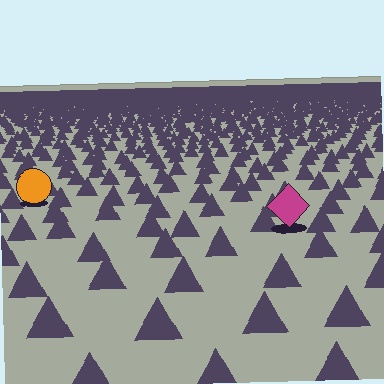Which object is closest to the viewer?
The magenta diamond is closest. The texture marks near it are larger and more spread out.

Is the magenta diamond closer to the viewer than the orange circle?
Yes. The magenta diamond is closer — you can tell from the texture gradient: the ground texture is coarser near it.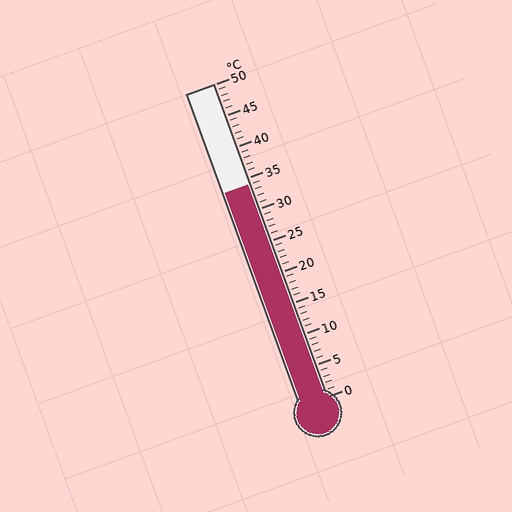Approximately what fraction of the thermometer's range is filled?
The thermometer is filled to approximately 70% of its range.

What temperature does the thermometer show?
The thermometer shows approximately 34°C.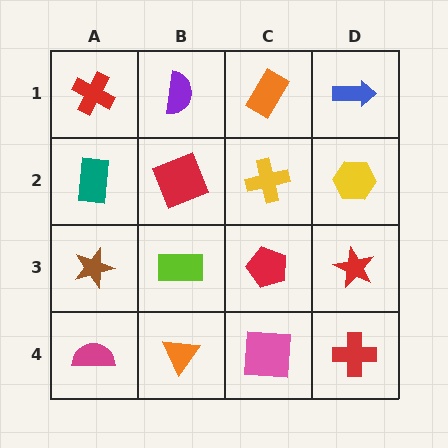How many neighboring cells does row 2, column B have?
4.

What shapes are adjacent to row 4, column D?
A red star (row 3, column D), a pink square (row 4, column C).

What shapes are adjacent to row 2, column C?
An orange rectangle (row 1, column C), a red pentagon (row 3, column C), a red square (row 2, column B), a yellow hexagon (row 2, column D).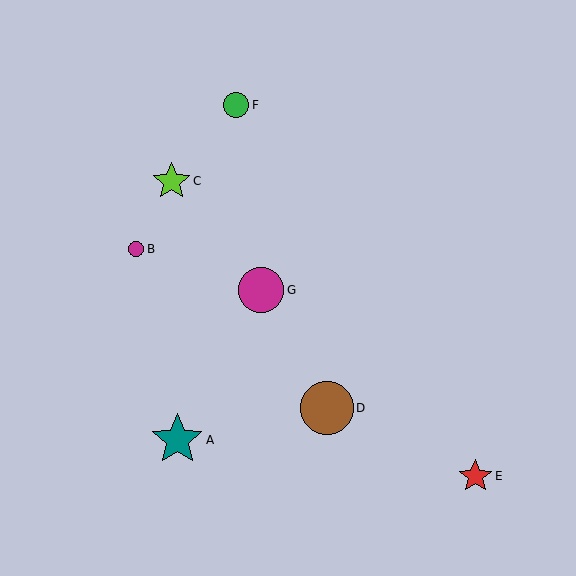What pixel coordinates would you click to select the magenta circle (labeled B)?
Click at (136, 249) to select the magenta circle B.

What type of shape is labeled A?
Shape A is a teal star.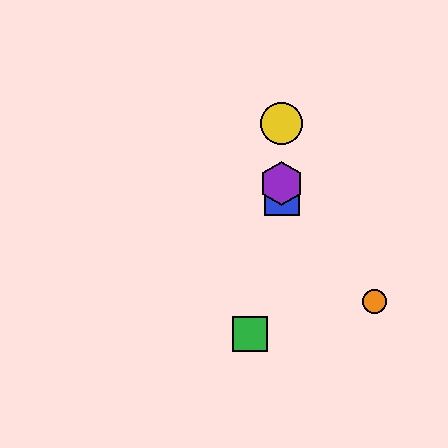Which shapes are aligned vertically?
The red diamond, the blue square, the yellow circle, the purple hexagon are aligned vertically.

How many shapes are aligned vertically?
4 shapes (the red diamond, the blue square, the yellow circle, the purple hexagon) are aligned vertically.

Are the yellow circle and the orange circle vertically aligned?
No, the yellow circle is at x≈282 and the orange circle is at x≈374.